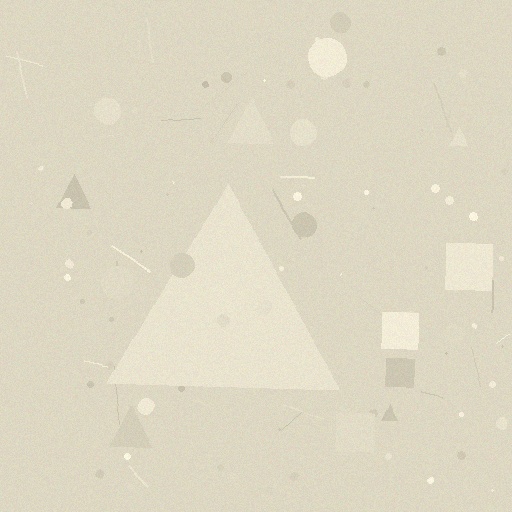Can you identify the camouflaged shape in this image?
The camouflaged shape is a triangle.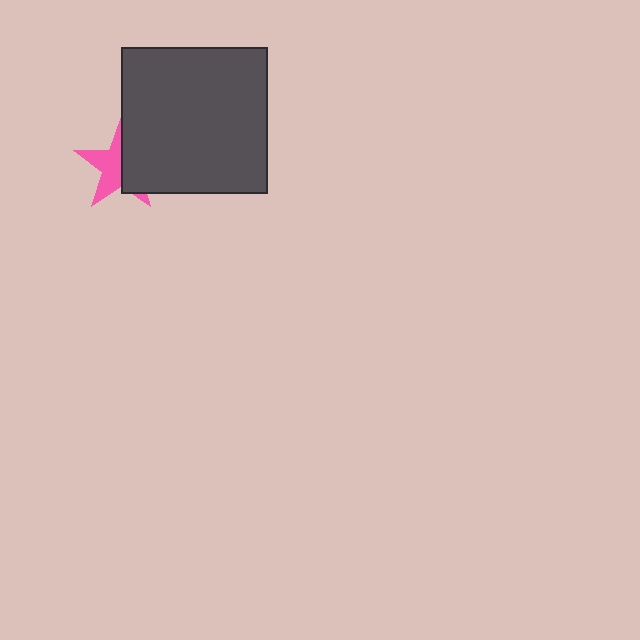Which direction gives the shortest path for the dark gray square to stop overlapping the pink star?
Moving right gives the shortest separation.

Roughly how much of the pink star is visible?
About half of it is visible (roughly 54%).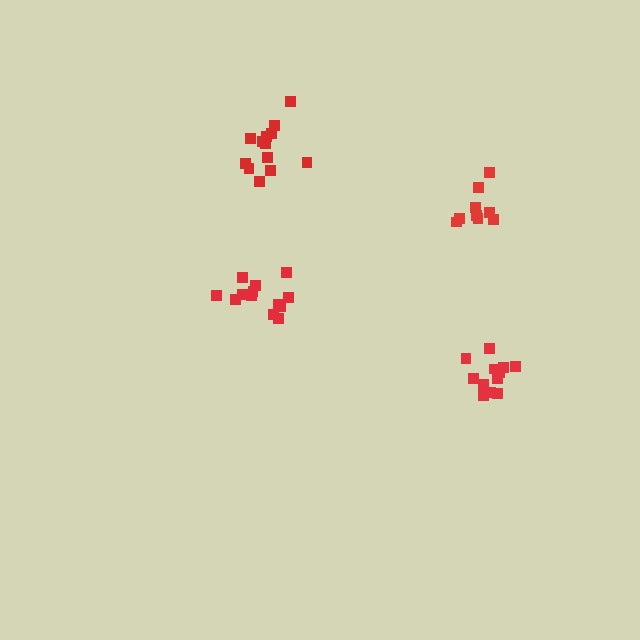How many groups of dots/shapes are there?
There are 4 groups.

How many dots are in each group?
Group 1: 13 dots, Group 2: 13 dots, Group 3: 9 dots, Group 4: 12 dots (47 total).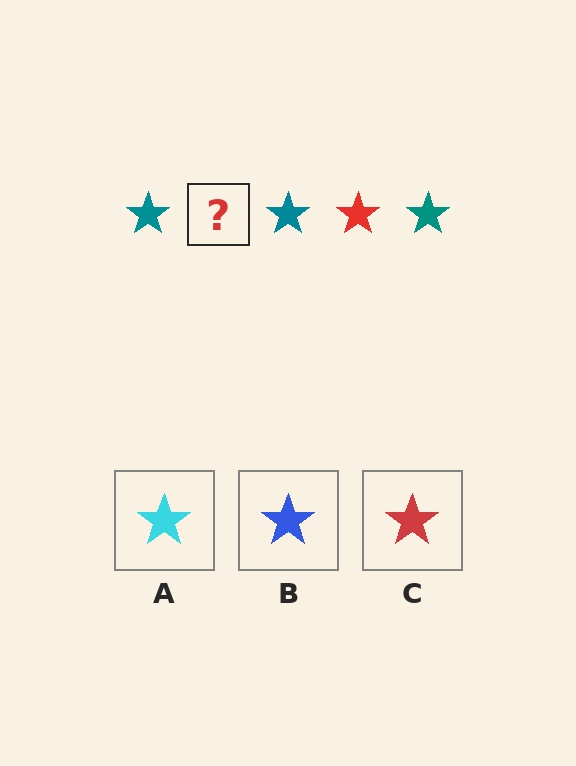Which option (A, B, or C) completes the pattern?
C.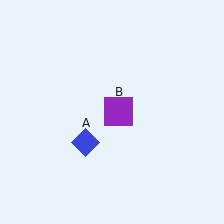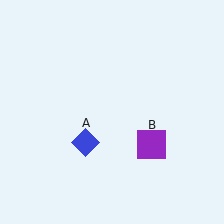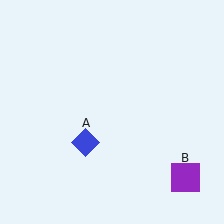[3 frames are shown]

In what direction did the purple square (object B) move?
The purple square (object B) moved down and to the right.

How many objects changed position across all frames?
1 object changed position: purple square (object B).